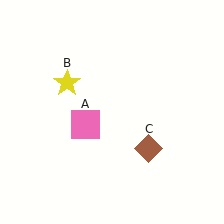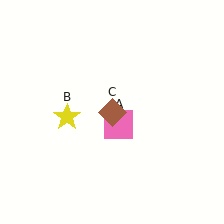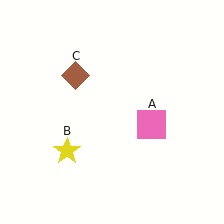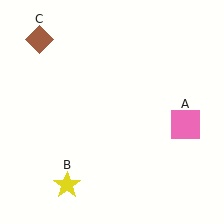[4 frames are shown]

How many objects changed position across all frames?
3 objects changed position: pink square (object A), yellow star (object B), brown diamond (object C).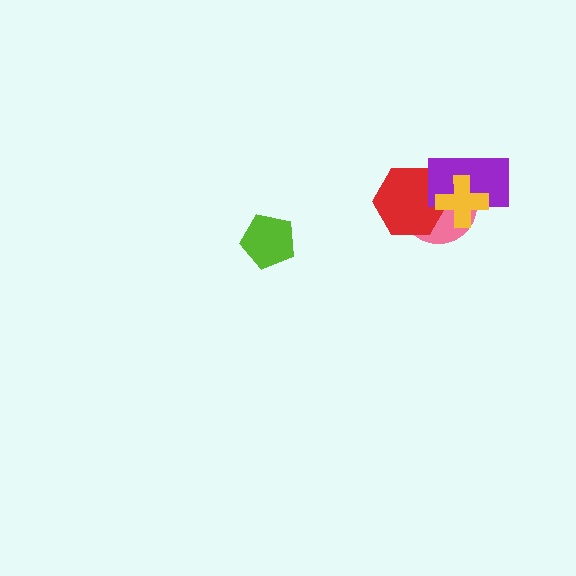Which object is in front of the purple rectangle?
The yellow cross is in front of the purple rectangle.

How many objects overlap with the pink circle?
3 objects overlap with the pink circle.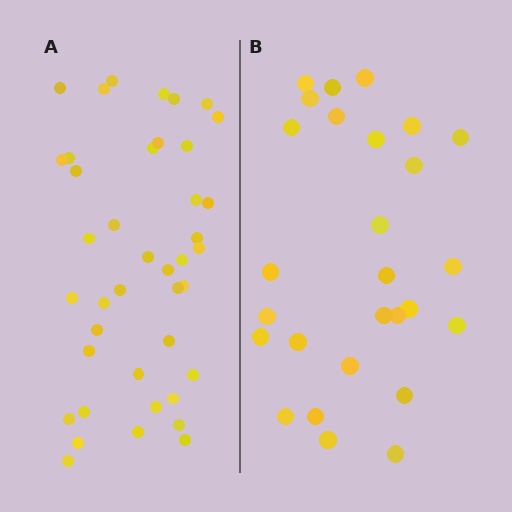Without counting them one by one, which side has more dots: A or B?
Region A (the left region) has more dots.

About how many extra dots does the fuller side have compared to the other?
Region A has approximately 15 more dots than region B.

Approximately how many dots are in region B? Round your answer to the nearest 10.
About 30 dots. (The exact count is 27, which rounds to 30.)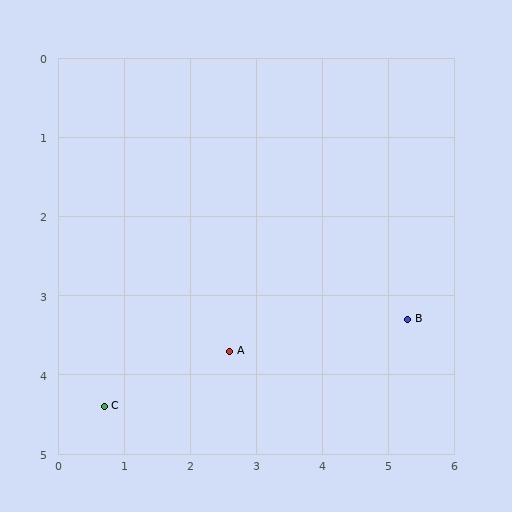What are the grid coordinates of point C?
Point C is at approximately (0.7, 4.4).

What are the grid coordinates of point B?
Point B is at approximately (5.3, 3.3).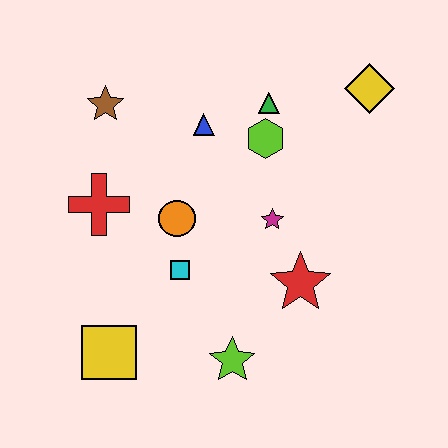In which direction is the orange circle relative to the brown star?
The orange circle is below the brown star.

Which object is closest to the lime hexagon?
The green triangle is closest to the lime hexagon.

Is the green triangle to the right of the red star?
No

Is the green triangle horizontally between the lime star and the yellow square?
No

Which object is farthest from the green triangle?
The yellow square is farthest from the green triangle.